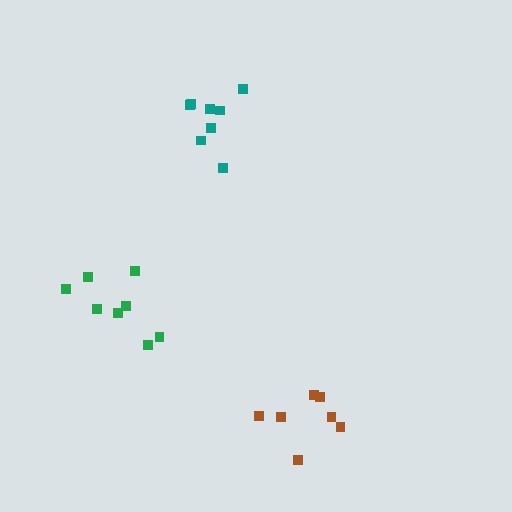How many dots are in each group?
Group 1: 8 dots, Group 2: 8 dots, Group 3: 7 dots (23 total).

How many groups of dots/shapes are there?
There are 3 groups.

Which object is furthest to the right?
The brown cluster is rightmost.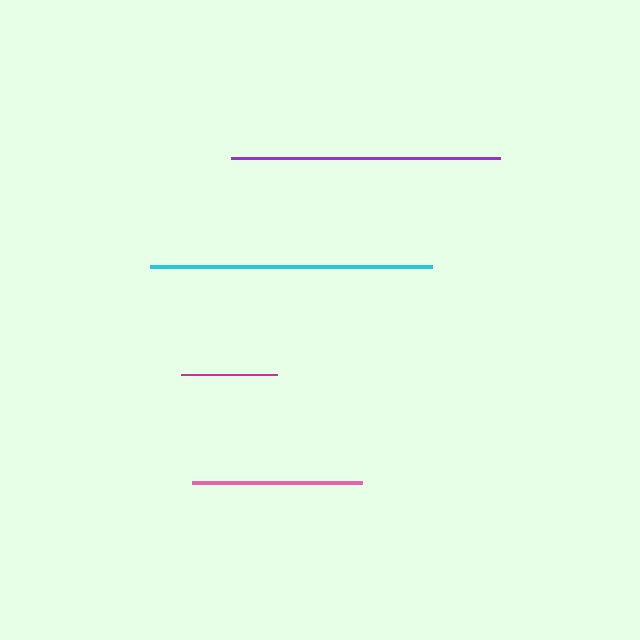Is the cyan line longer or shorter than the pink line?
The cyan line is longer than the pink line.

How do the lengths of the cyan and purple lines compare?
The cyan and purple lines are approximately the same length.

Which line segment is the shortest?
The magenta line is the shortest at approximately 96 pixels.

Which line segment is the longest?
The cyan line is the longest at approximately 281 pixels.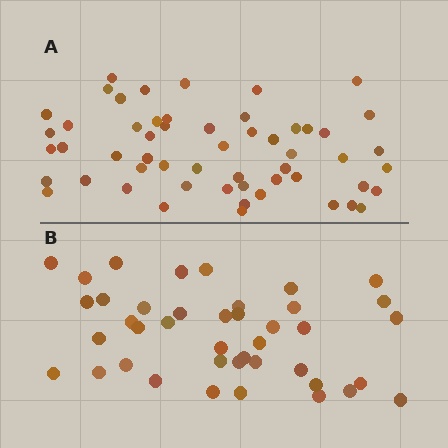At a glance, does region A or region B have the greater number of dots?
Region A (the top region) has more dots.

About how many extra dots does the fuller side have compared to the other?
Region A has approximately 15 more dots than region B.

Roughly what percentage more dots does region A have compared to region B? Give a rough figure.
About 35% more.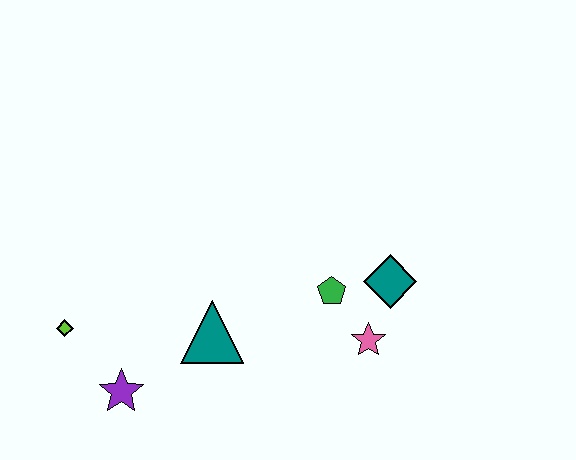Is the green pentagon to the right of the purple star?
Yes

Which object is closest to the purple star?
The lime diamond is closest to the purple star.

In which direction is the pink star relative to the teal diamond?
The pink star is below the teal diamond.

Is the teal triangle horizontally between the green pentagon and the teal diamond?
No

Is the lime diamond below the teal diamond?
Yes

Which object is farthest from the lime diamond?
The teal diamond is farthest from the lime diamond.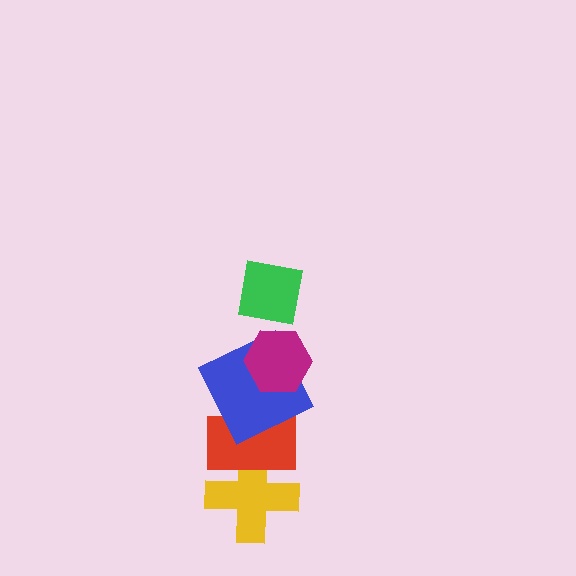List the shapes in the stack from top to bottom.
From top to bottom: the green square, the magenta hexagon, the blue square, the red rectangle, the yellow cross.